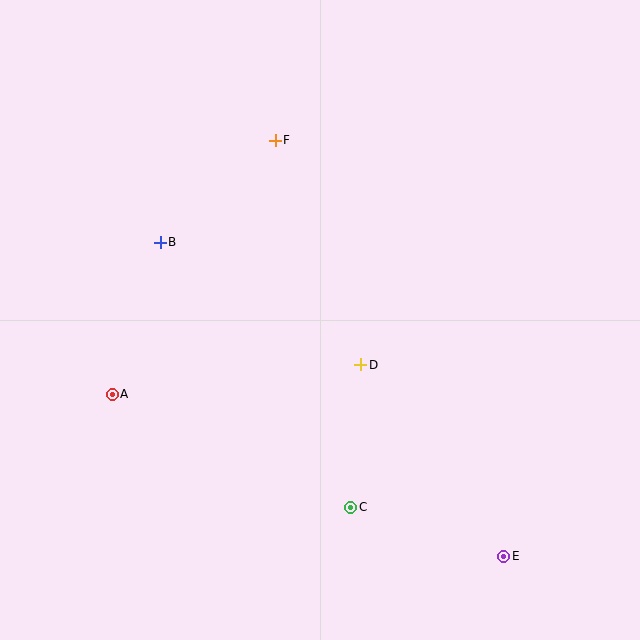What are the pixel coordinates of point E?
Point E is at (504, 556).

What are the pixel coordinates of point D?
Point D is at (361, 365).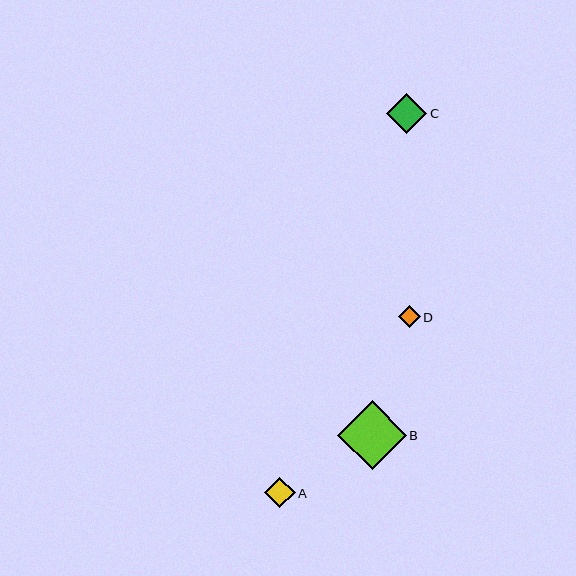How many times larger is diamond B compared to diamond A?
Diamond B is approximately 2.3 times the size of diamond A.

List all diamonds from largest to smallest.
From largest to smallest: B, C, A, D.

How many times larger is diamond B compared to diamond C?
Diamond B is approximately 1.7 times the size of diamond C.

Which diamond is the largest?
Diamond B is the largest with a size of approximately 69 pixels.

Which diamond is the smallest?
Diamond D is the smallest with a size of approximately 22 pixels.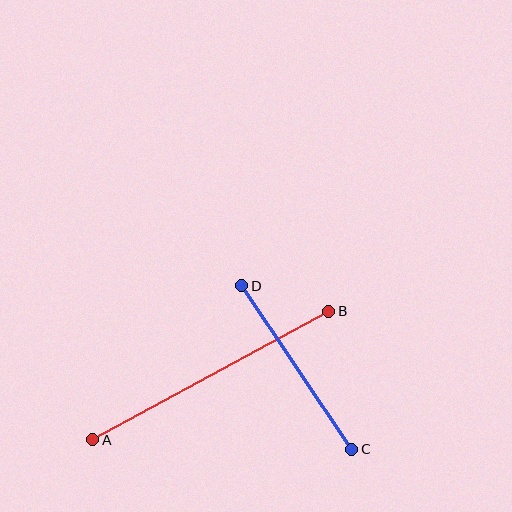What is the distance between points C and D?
The distance is approximately 197 pixels.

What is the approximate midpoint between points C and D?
The midpoint is at approximately (297, 368) pixels.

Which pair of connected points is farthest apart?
Points A and B are farthest apart.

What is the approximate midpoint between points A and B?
The midpoint is at approximately (211, 376) pixels.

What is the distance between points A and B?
The distance is approximately 269 pixels.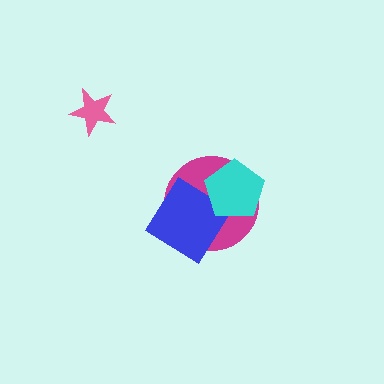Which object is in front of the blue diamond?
The cyan pentagon is in front of the blue diamond.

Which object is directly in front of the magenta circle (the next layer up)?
The blue diamond is directly in front of the magenta circle.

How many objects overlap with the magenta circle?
2 objects overlap with the magenta circle.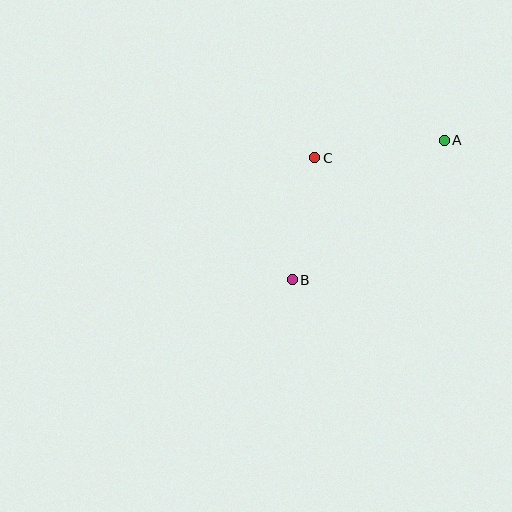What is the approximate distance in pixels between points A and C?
The distance between A and C is approximately 131 pixels.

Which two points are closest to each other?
Points B and C are closest to each other.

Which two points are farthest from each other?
Points A and B are farthest from each other.